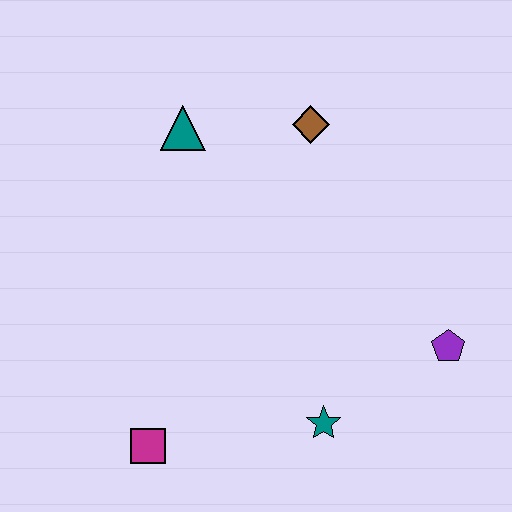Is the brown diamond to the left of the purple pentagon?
Yes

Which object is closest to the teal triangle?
The brown diamond is closest to the teal triangle.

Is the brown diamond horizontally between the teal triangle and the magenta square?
No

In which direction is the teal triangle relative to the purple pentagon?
The teal triangle is to the left of the purple pentagon.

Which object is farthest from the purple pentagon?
The teal triangle is farthest from the purple pentagon.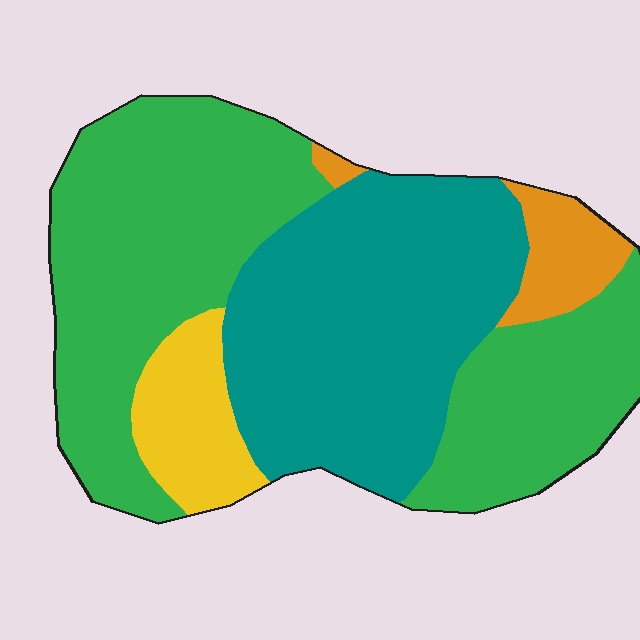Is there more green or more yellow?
Green.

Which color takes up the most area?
Green, at roughly 50%.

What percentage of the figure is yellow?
Yellow takes up about one tenth (1/10) of the figure.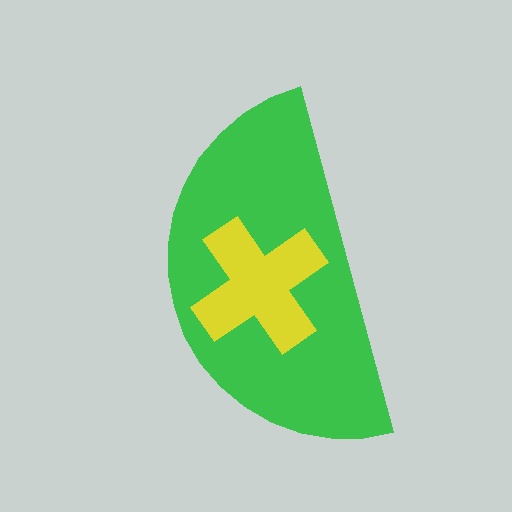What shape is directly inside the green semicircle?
The yellow cross.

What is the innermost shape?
The yellow cross.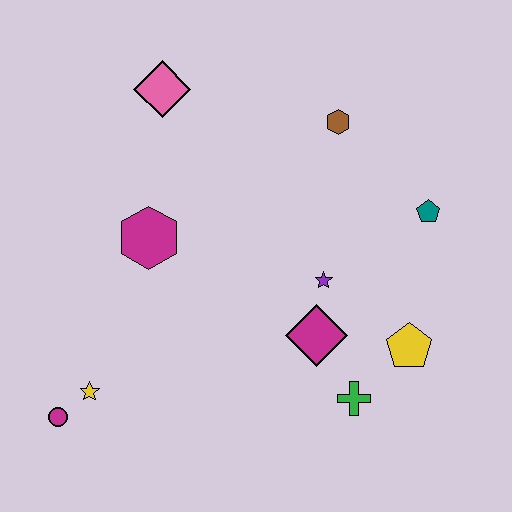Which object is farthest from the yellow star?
The teal pentagon is farthest from the yellow star.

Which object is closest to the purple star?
The magenta diamond is closest to the purple star.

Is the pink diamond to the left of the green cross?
Yes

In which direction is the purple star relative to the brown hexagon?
The purple star is below the brown hexagon.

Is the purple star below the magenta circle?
No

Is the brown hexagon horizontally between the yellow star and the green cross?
Yes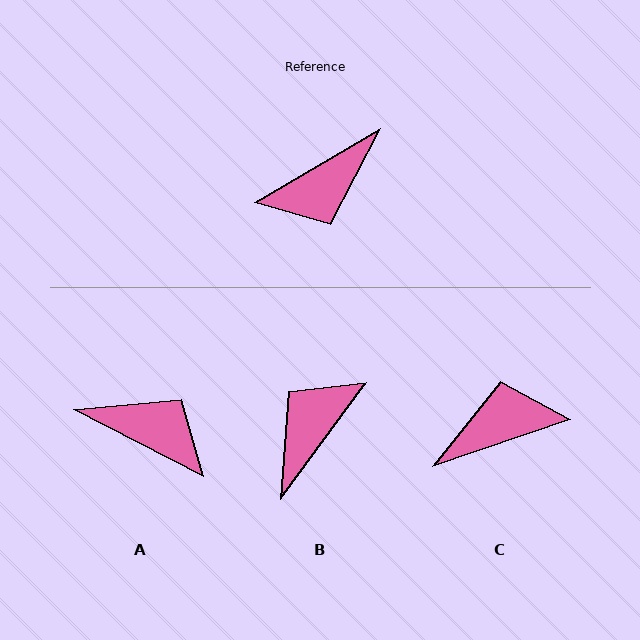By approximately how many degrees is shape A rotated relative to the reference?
Approximately 122 degrees counter-clockwise.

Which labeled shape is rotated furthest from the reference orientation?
C, about 168 degrees away.